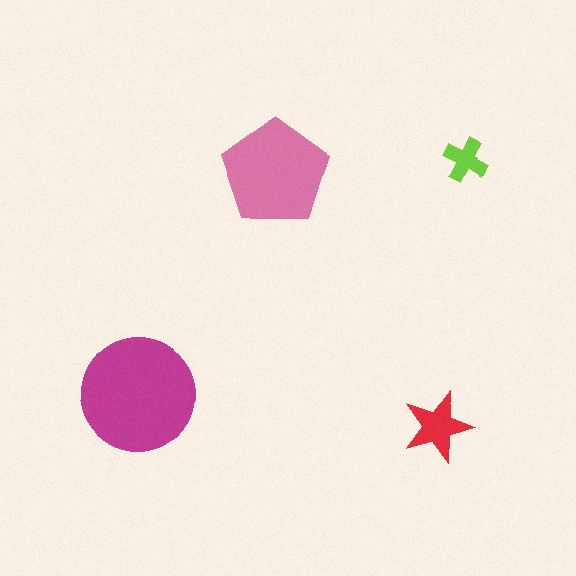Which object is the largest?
The magenta circle.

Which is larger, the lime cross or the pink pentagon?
The pink pentagon.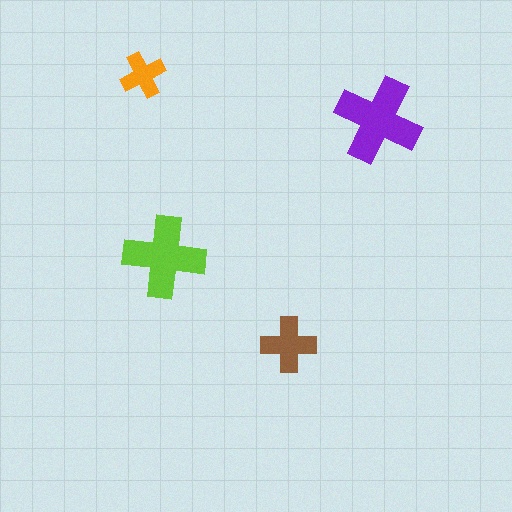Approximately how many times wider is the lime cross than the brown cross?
About 1.5 times wider.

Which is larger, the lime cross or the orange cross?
The lime one.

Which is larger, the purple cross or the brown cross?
The purple one.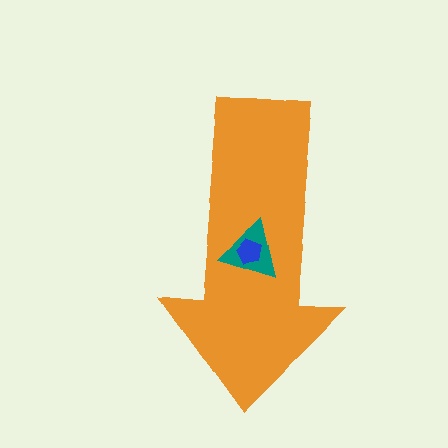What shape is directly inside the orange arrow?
The teal triangle.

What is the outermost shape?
The orange arrow.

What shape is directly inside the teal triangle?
The blue pentagon.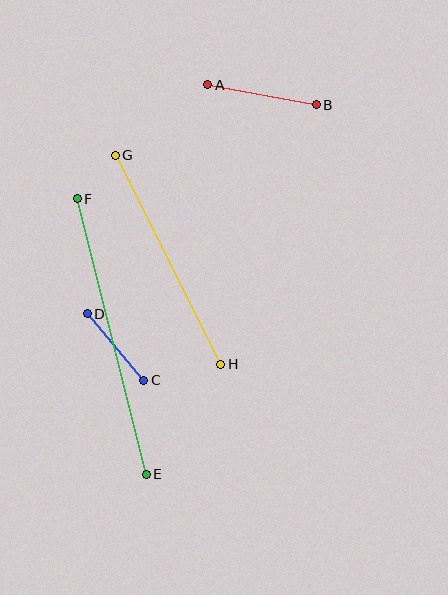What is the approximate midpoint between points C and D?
The midpoint is at approximately (115, 347) pixels.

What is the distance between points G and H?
The distance is approximately 234 pixels.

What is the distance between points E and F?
The distance is approximately 284 pixels.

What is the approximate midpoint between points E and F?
The midpoint is at approximately (112, 337) pixels.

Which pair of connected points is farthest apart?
Points E and F are farthest apart.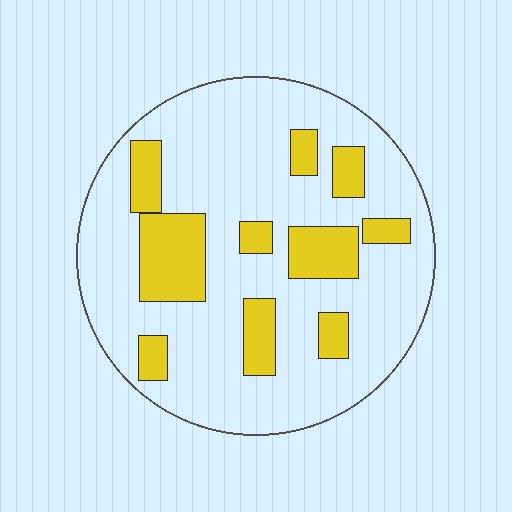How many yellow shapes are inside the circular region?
10.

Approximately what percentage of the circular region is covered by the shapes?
Approximately 25%.